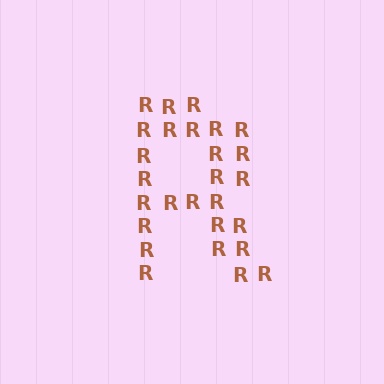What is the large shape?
The large shape is the letter R.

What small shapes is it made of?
It is made of small letter R's.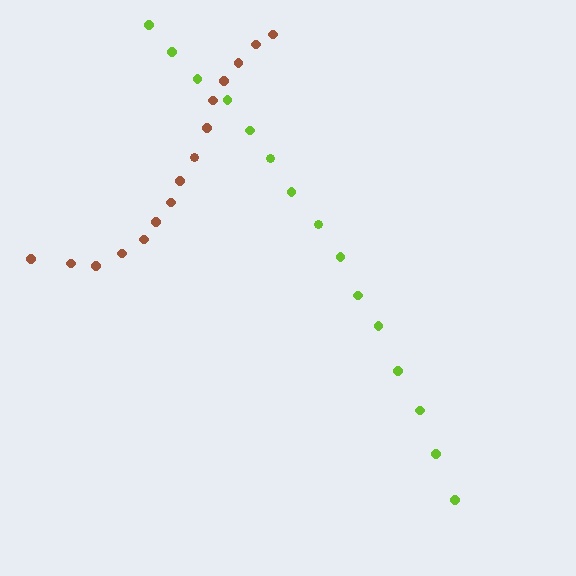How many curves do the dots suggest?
There are 2 distinct paths.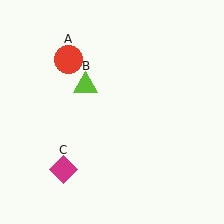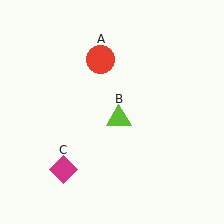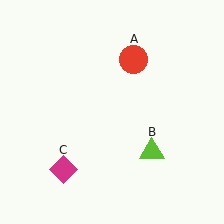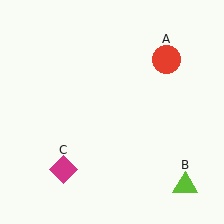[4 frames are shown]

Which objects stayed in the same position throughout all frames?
Magenta diamond (object C) remained stationary.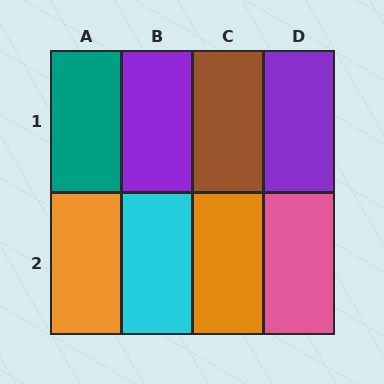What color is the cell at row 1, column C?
Brown.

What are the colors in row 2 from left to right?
Orange, cyan, orange, pink.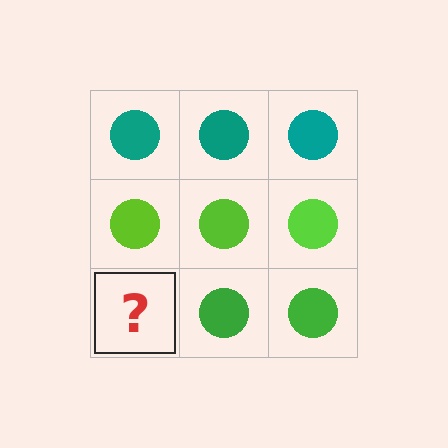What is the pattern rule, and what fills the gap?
The rule is that each row has a consistent color. The gap should be filled with a green circle.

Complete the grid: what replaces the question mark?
The question mark should be replaced with a green circle.